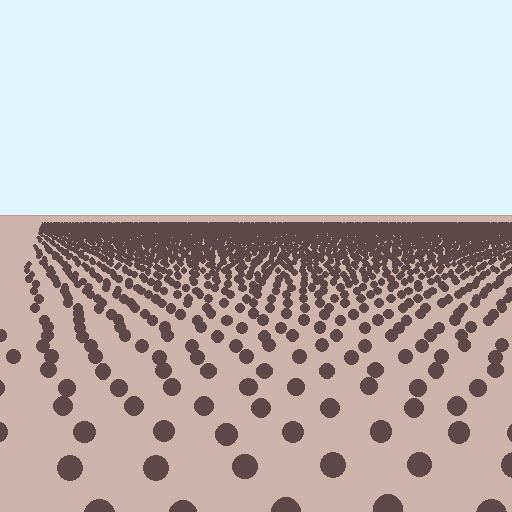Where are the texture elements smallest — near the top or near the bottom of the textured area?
Near the top.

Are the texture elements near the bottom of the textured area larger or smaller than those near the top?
Larger. Near the bottom, elements are closer to the viewer and appear at a bigger on-screen size.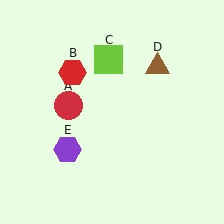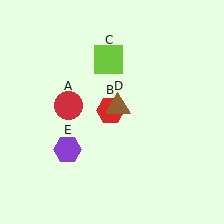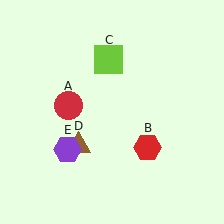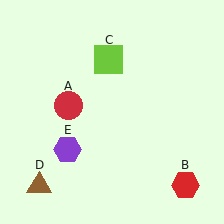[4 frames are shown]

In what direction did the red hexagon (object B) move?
The red hexagon (object B) moved down and to the right.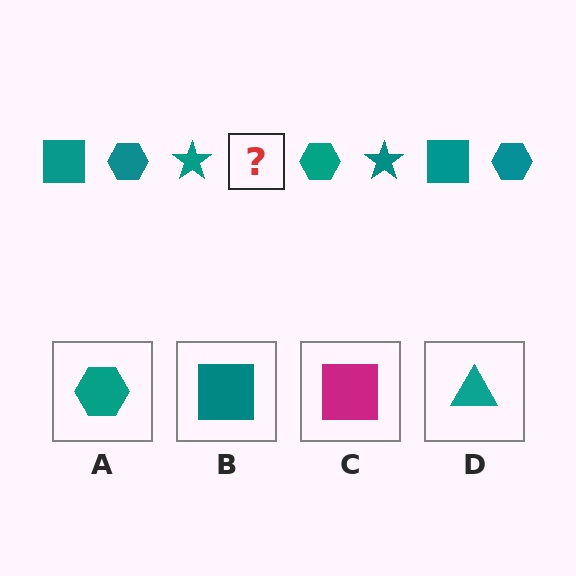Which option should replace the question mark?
Option B.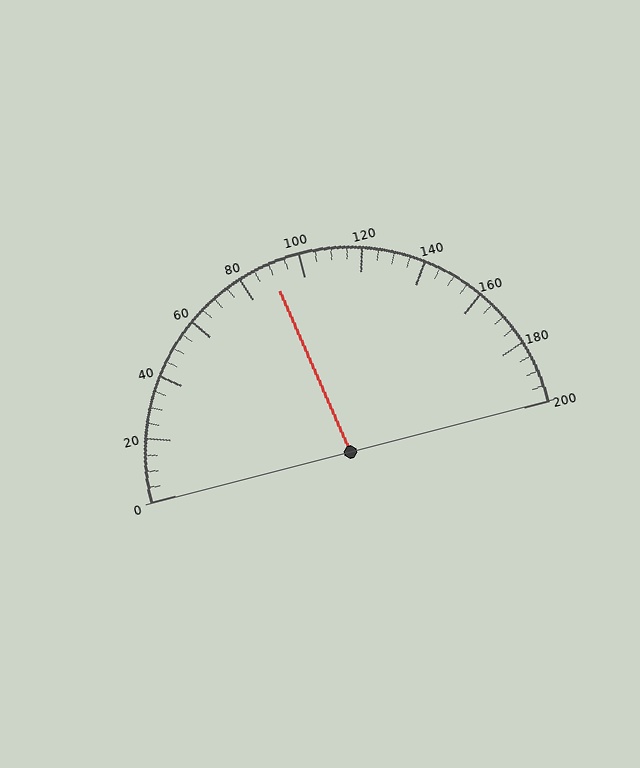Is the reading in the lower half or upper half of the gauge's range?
The reading is in the lower half of the range (0 to 200).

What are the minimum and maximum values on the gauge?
The gauge ranges from 0 to 200.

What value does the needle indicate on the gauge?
The needle indicates approximately 90.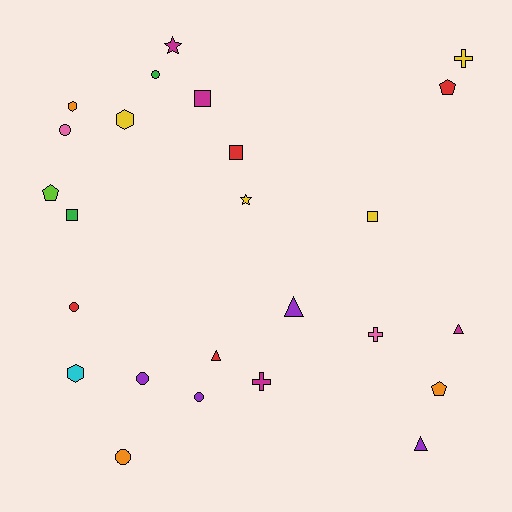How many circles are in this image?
There are 6 circles.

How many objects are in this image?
There are 25 objects.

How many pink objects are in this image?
There are 2 pink objects.